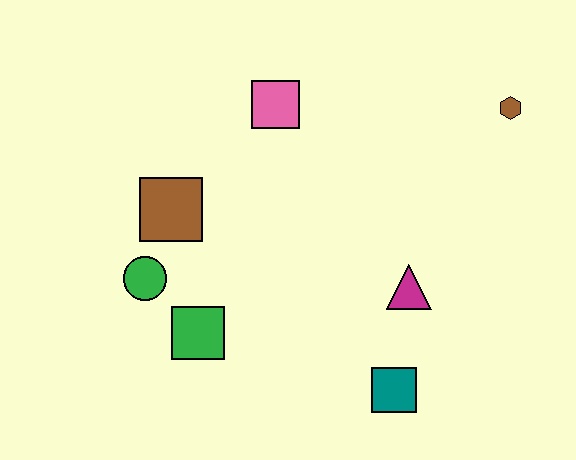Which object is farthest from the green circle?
The brown hexagon is farthest from the green circle.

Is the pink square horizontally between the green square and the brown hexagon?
Yes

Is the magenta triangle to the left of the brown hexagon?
Yes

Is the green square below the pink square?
Yes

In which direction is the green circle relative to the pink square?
The green circle is below the pink square.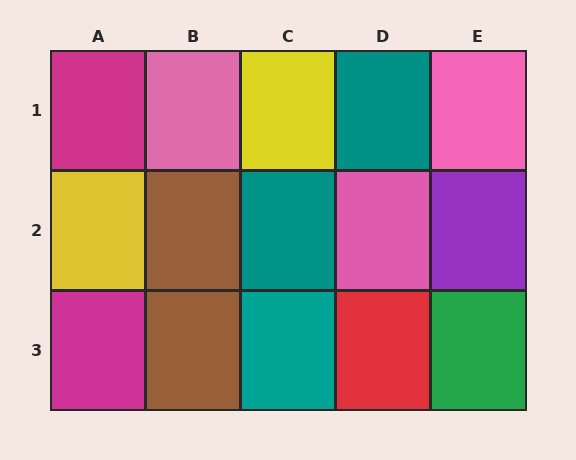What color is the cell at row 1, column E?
Pink.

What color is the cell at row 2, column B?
Brown.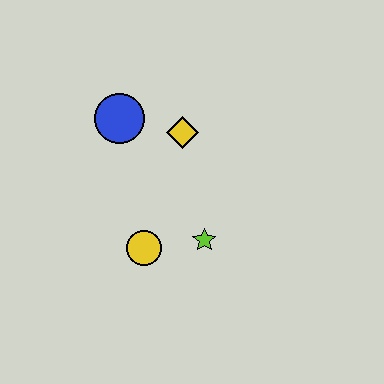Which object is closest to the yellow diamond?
The blue circle is closest to the yellow diamond.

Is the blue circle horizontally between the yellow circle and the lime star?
No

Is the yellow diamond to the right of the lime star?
No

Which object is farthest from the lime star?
The blue circle is farthest from the lime star.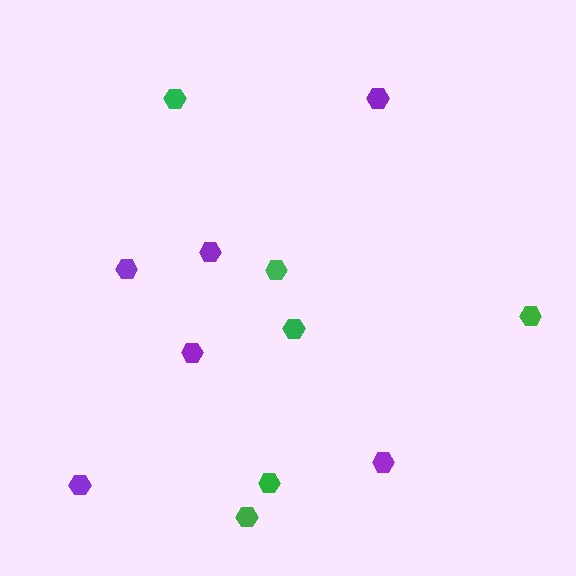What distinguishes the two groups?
There are 2 groups: one group of purple hexagons (6) and one group of green hexagons (6).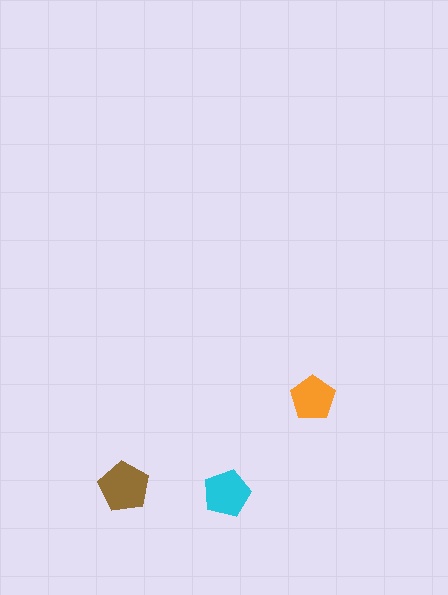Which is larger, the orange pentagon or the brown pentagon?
The brown one.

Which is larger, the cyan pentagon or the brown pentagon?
The brown one.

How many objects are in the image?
There are 3 objects in the image.